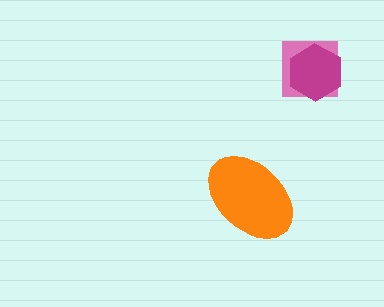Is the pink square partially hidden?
Yes, it is partially covered by another shape.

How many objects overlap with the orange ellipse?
0 objects overlap with the orange ellipse.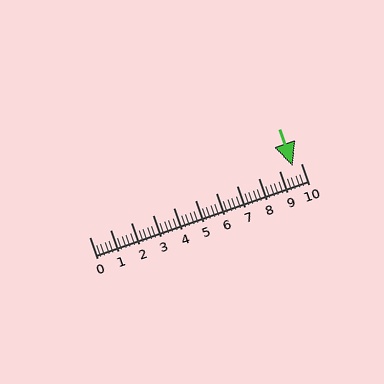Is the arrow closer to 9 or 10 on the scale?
The arrow is closer to 10.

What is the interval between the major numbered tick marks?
The major tick marks are spaced 1 units apart.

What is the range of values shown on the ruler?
The ruler shows values from 0 to 10.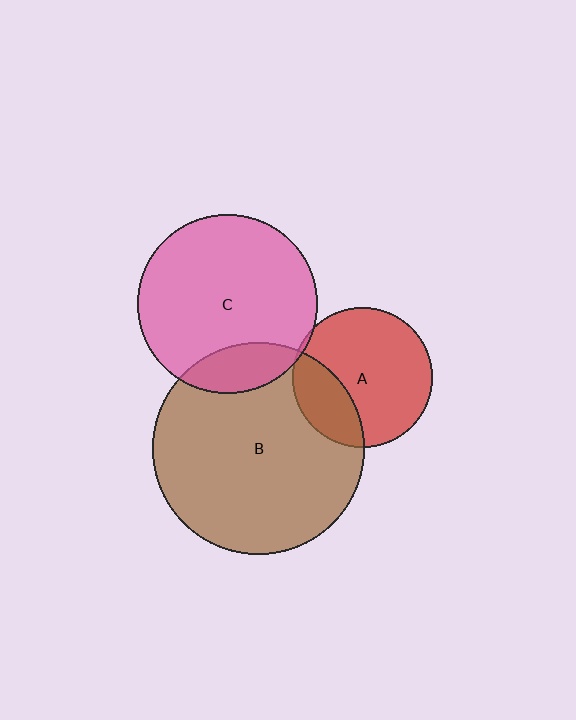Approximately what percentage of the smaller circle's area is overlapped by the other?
Approximately 25%.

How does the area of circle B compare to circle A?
Approximately 2.3 times.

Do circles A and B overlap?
Yes.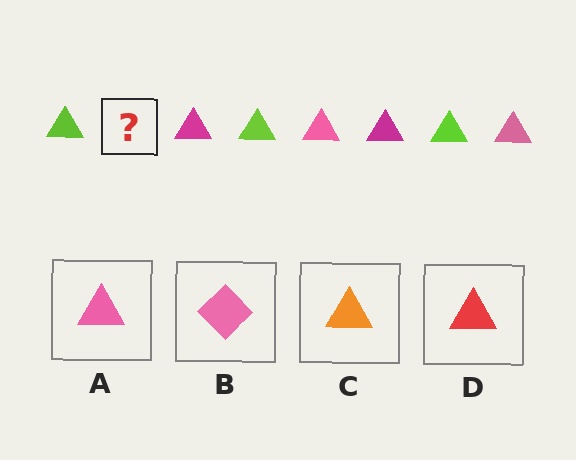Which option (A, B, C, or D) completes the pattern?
A.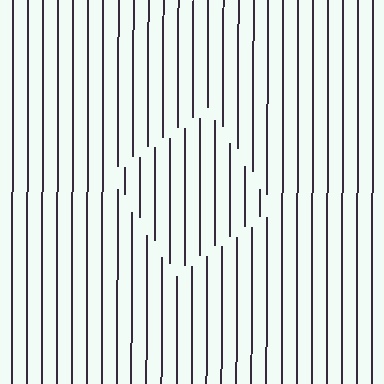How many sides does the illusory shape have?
4 sides — the line-ends trace a square.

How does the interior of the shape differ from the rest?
The interior of the shape contains the same grating, shifted by half a period — the contour is defined by the phase discontinuity where line-ends from the inner and outer gratings abut.